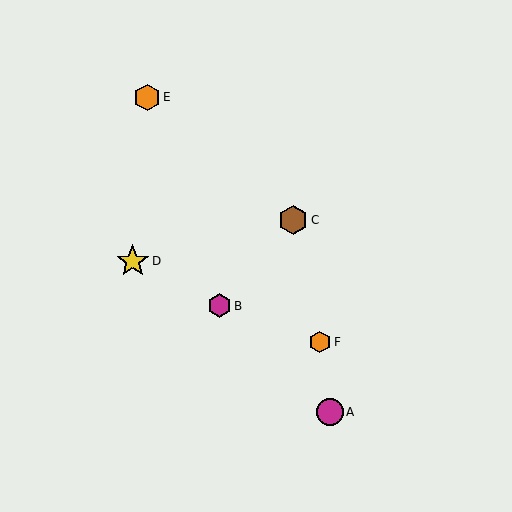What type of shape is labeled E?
Shape E is an orange hexagon.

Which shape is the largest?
The yellow star (labeled D) is the largest.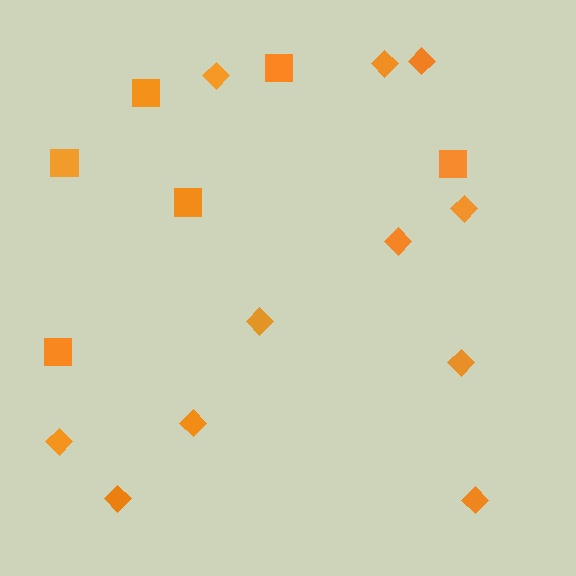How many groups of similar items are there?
There are 2 groups: one group of squares (6) and one group of diamonds (11).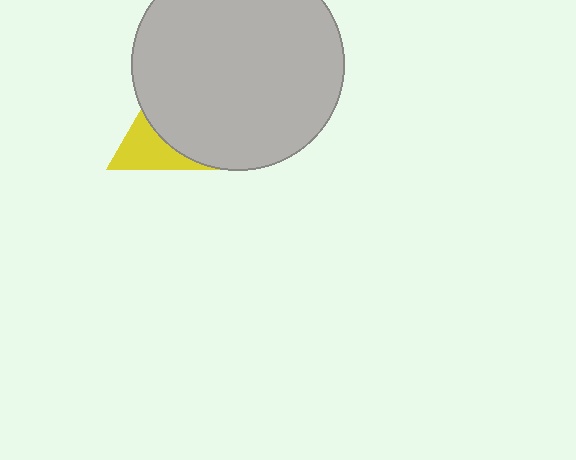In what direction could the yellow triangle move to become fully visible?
The yellow triangle could move toward the lower-left. That would shift it out from behind the light gray circle entirely.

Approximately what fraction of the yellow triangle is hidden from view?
Roughly 62% of the yellow triangle is hidden behind the light gray circle.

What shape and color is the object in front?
The object in front is a light gray circle.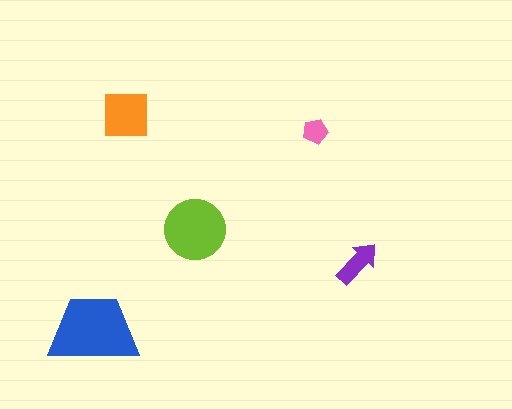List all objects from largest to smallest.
The blue trapezoid, the lime circle, the orange square, the purple arrow, the pink pentagon.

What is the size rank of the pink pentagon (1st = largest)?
5th.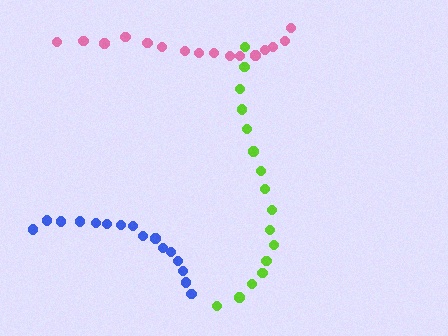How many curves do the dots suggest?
There are 3 distinct paths.